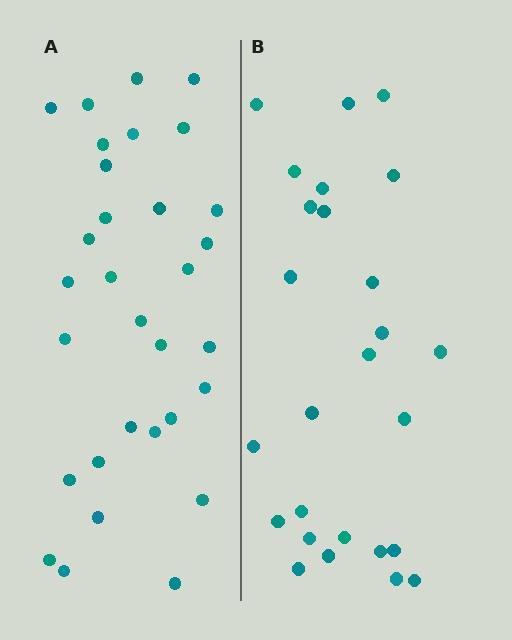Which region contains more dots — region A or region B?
Region A (the left region) has more dots.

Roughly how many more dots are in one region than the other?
Region A has about 5 more dots than region B.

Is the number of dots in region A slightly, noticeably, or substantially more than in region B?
Region A has only slightly more — the two regions are fairly close. The ratio is roughly 1.2 to 1.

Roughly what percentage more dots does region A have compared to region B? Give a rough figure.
About 20% more.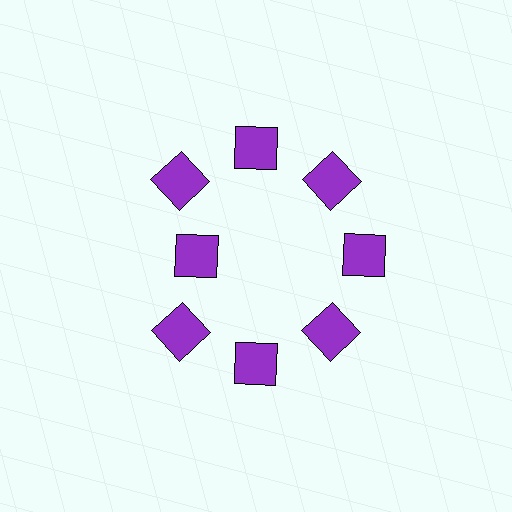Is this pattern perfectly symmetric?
No. The 8 purple squares are arranged in a ring, but one element near the 9 o'clock position is pulled inward toward the center, breaking the 8-fold rotational symmetry.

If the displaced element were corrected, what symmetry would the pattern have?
It would have 8-fold rotational symmetry — the pattern would map onto itself every 45 degrees.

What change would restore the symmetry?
The symmetry would be restored by moving it outward, back onto the ring so that all 8 squares sit at equal angles and equal distance from the center.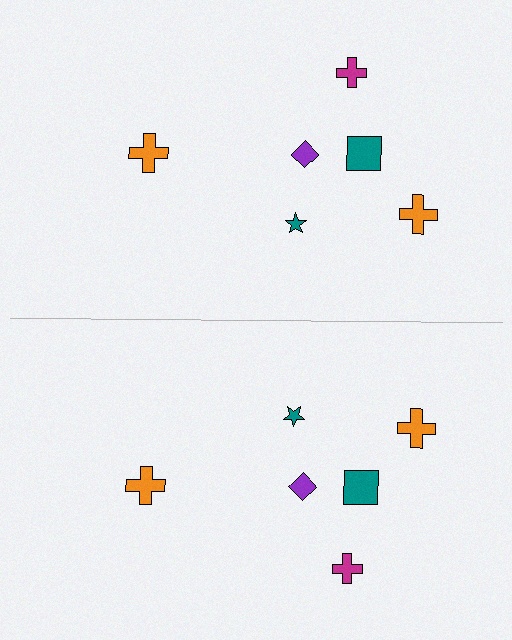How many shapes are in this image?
There are 12 shapes in this image.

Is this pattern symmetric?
Yes, this pattern has bilateral (reflection) symmetry.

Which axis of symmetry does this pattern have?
The pattern has a horizontal axis of symmetry running through the center of the image.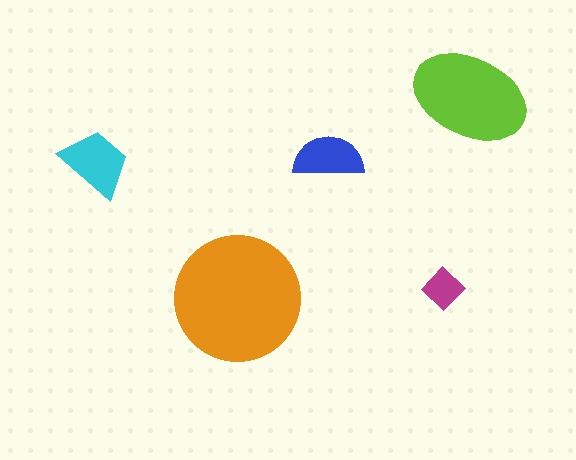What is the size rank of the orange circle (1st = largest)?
1st.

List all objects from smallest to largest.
The magenta diamond, the blue semicircle, the cyan trapezoid, the lime ellipse, the orange circle.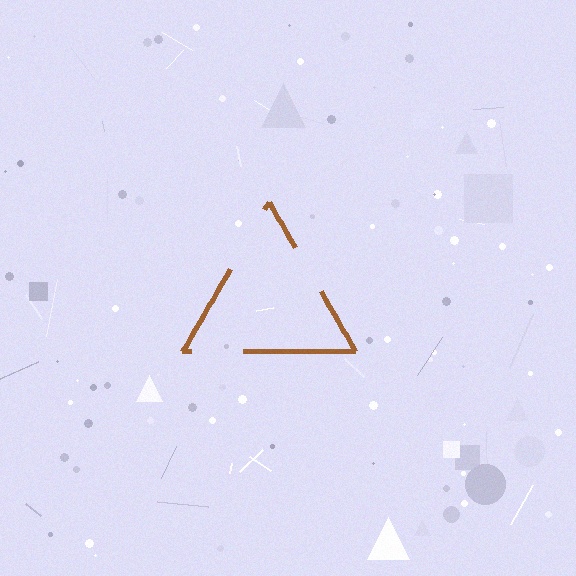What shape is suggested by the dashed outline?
The dashed outline suggests a triangle.